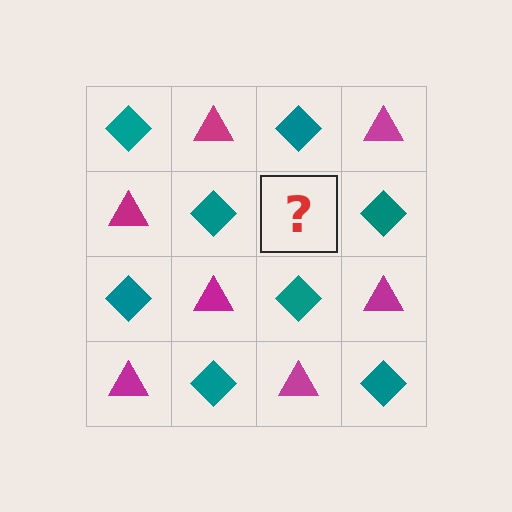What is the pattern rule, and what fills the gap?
The rule is that it alternates teal diamond and magenta triangle in a checkerboard pattern. The gap should be filled with a magenta triangle.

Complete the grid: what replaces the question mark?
The question mark should be replaced with a magenta triangle.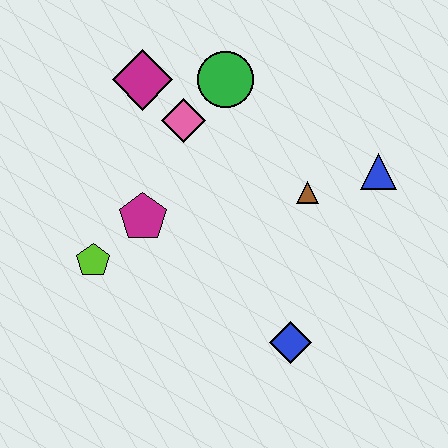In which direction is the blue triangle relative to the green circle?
The blue triangle is to the right of the green circle.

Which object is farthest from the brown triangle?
The lime pentagon is farthest from the brown triangle.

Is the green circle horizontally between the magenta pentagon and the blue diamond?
Yes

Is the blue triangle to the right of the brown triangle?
Yes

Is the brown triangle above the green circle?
No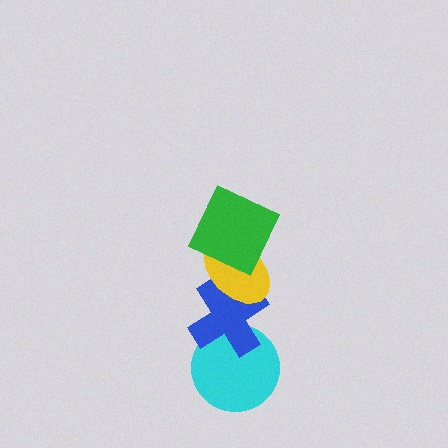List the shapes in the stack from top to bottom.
From top to bottom: the green square, the yellow ellipse, the blue cross, the cyan circle.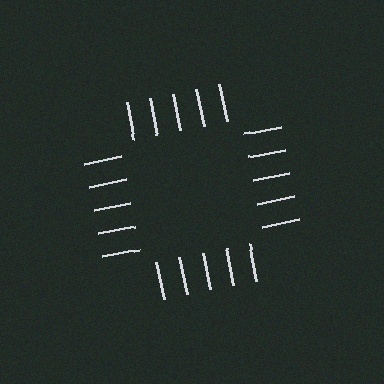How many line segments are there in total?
20 — 5 along each of the 4 edges.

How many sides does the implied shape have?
4 sides — the line-ends trace a square.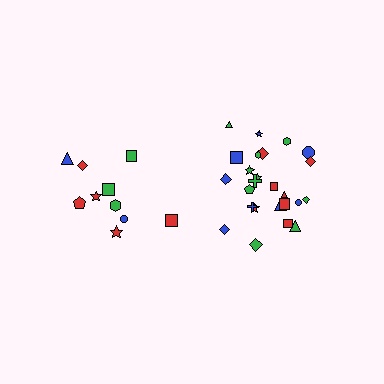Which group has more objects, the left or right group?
The right group.